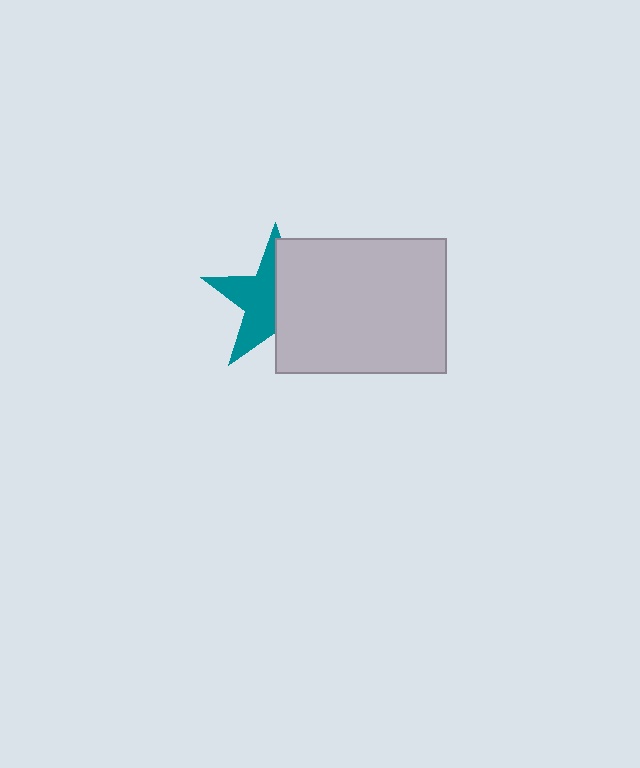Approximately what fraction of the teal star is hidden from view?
Roughly 49% of the teal star is hidden behind the light gray rectangle.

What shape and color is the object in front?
The object in front is a light gray rectangle.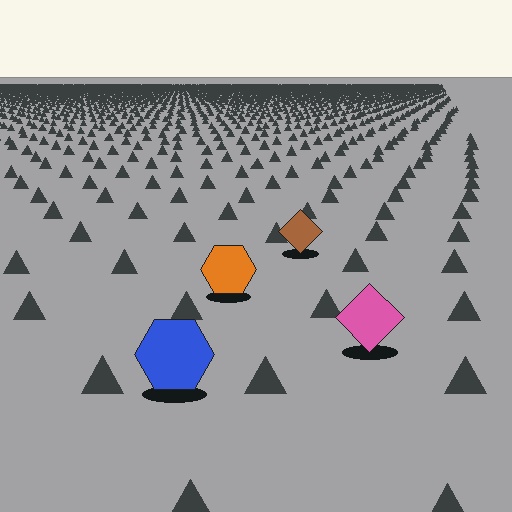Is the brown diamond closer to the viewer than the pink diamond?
No. The pink diamond is closer — you can tell from the texture gradient: the ground texture is coarser near it.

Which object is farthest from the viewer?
The brown diamond is farthest from the viewer. It appears smaller and the ground texture around it is denser.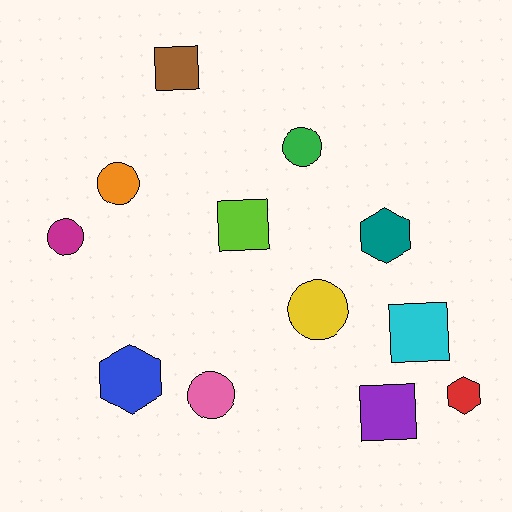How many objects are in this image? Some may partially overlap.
There are 12 objects.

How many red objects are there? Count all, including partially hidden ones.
There is 1 red object.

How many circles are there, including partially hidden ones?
There are 5 circles.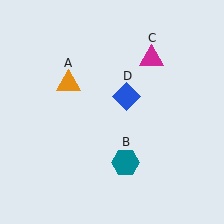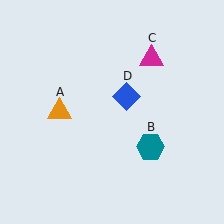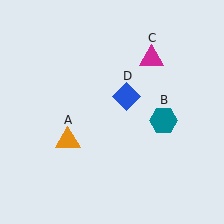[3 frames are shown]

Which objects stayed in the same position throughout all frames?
Magenta triangle (object C) and blue diamond (object D) remained stationary.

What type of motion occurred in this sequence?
The orange triangle (object A), teal hexagon (object B) rotated counterclockwise around the center of the scene.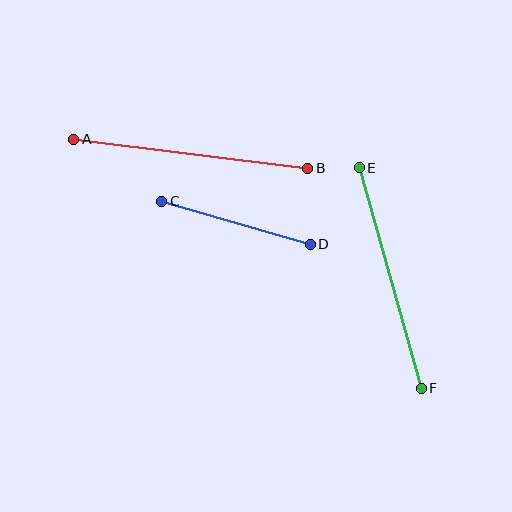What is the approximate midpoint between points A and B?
The midpoint is at approximately (191, 154) pixels.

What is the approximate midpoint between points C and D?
The midpoint is at approximately (236, 223) pixels.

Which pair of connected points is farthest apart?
Points A and B are farthest apart.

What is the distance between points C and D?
The distance is approximately 155 pixels.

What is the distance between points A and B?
The distance is approximately 236 pixels.